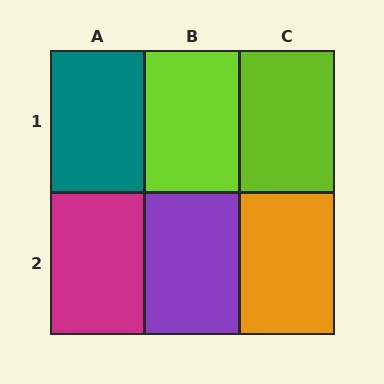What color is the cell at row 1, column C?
Lime.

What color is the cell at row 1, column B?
Lime.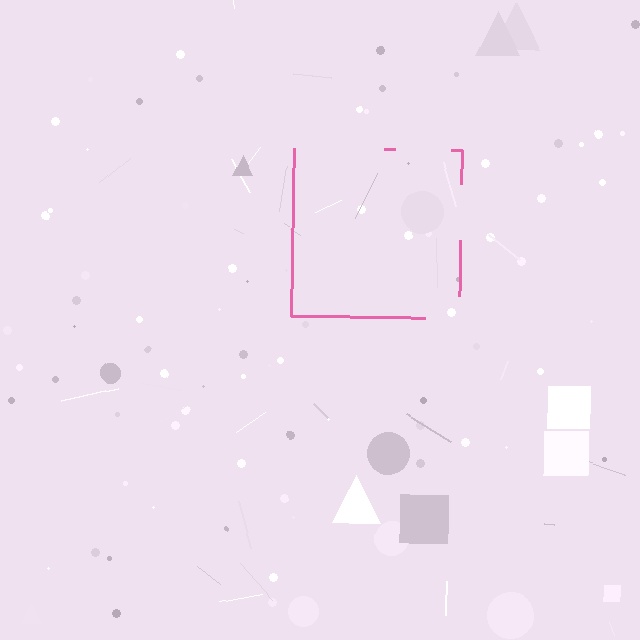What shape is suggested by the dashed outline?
The dashed outline suggests a square.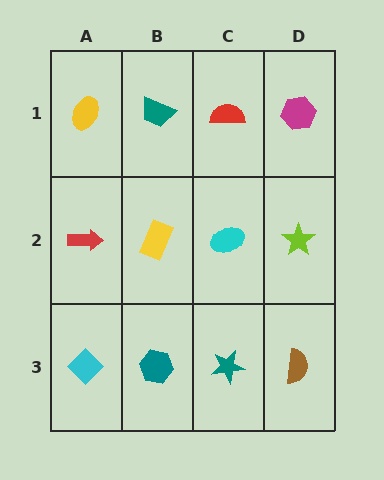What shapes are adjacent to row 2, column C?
A red semicircle (row 1, column C), a teal star (row 3, column C), a yellow rectangle (row 2, column B), a lime star (row 2, column D).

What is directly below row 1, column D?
A lime star.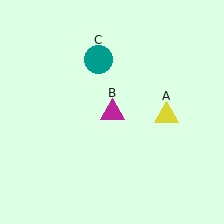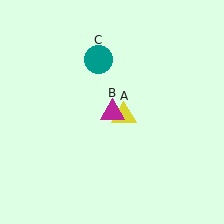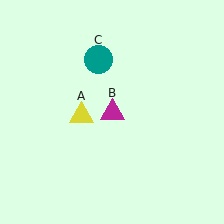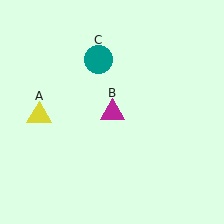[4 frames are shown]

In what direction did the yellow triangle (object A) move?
The yellow triangle (object A) moved left.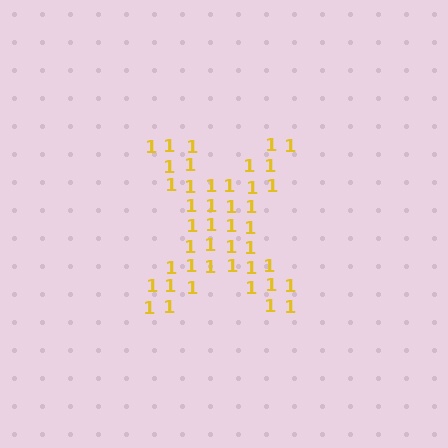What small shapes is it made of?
It is made of small digit 1's.